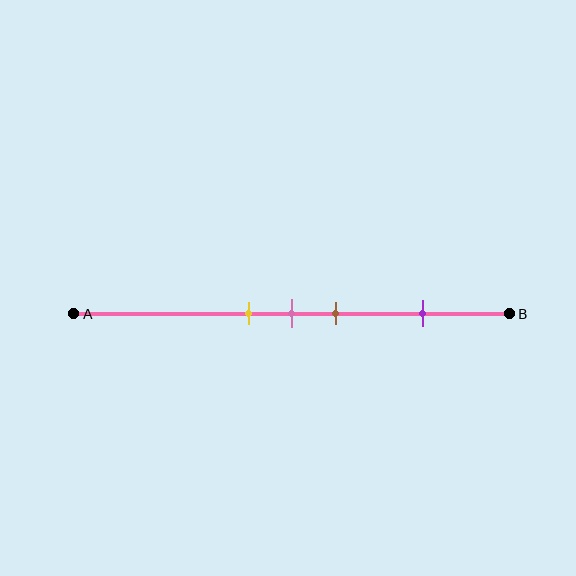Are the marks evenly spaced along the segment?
No, the marks are not evenly spaced.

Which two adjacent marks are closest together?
The yellow and pink marks are the closest adjacent pair.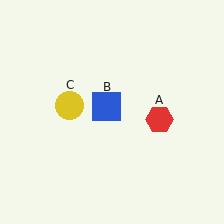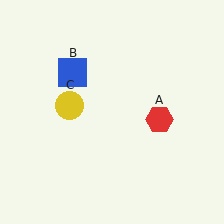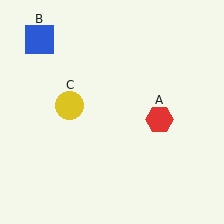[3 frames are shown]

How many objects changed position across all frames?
1 object changed position: blue square (object B).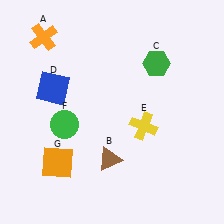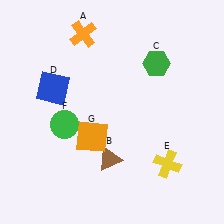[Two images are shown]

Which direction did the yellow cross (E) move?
The yellow cross (E) moved down.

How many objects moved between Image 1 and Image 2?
3 objects moved between the two images.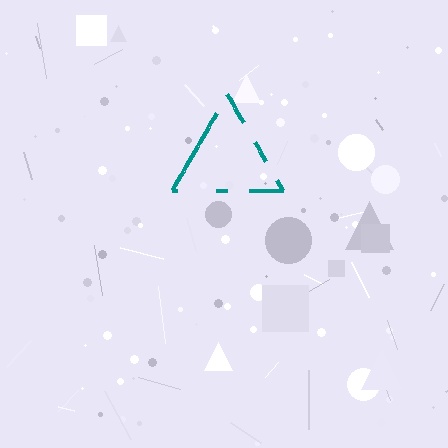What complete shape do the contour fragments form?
The contour fragments form a triangle.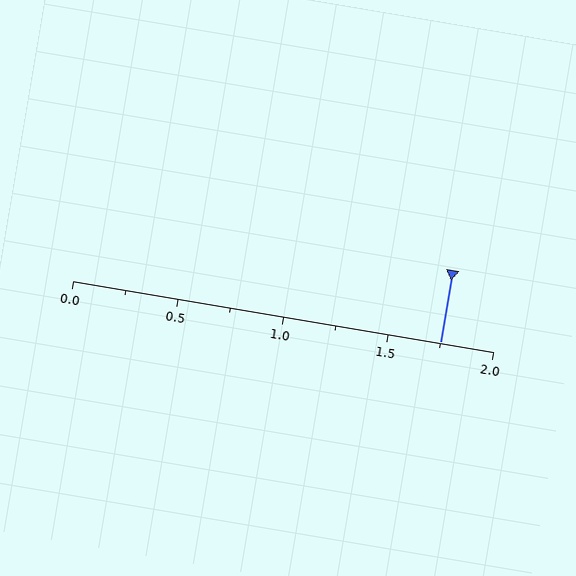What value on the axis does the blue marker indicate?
The marker indicates approximately 1.75.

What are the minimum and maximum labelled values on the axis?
The axis runs from 0.0 to 2.0.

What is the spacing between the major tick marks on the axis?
The major ticks are spaced 0.5 apart.